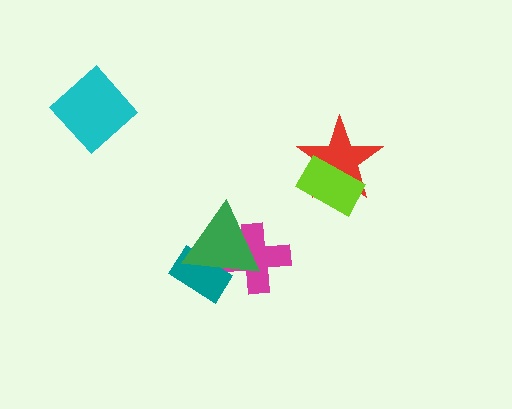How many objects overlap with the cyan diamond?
0 objects overlap with the cyan diamond.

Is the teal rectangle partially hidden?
Yes, it is partially covered by another shape.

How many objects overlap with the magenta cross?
1 object overlaps with the magenta cross.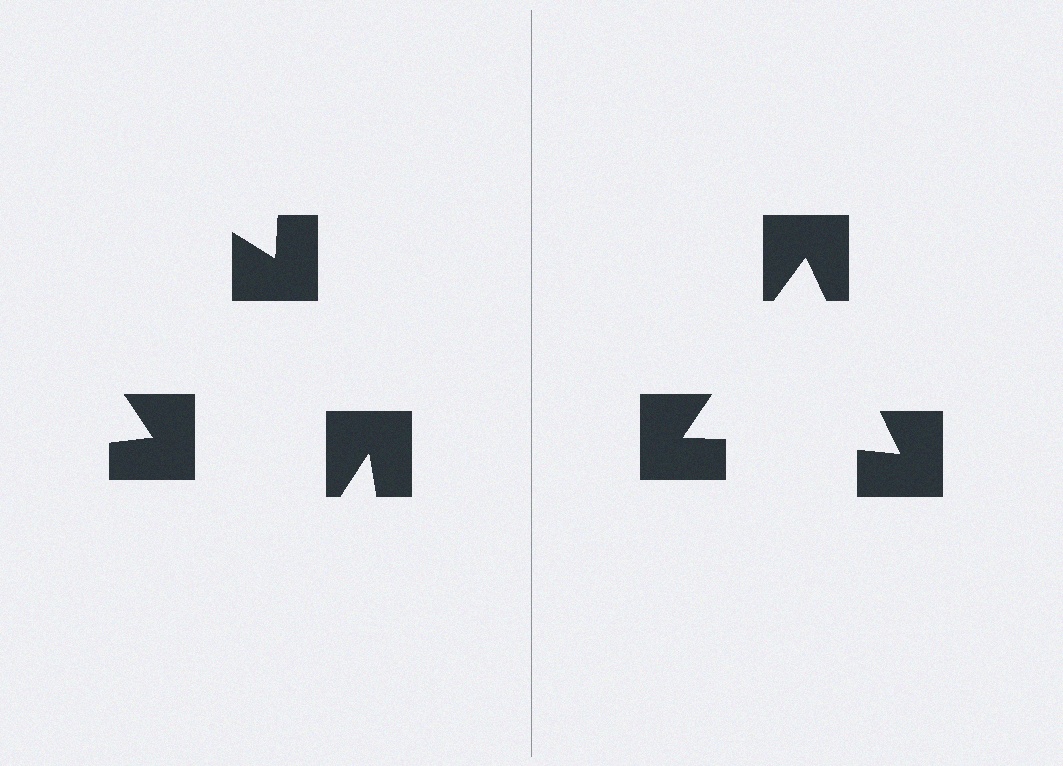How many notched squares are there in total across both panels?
6 — 3 on each side.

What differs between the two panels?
The notched squares are positioned identically on both sides; only the wedge orientations differ. On the right they align to a triangle; on the left they are misaligned.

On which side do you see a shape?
An illusory triangle appears on the right side. On the left side the wedge cuts are rotated, so no coherent shape forms.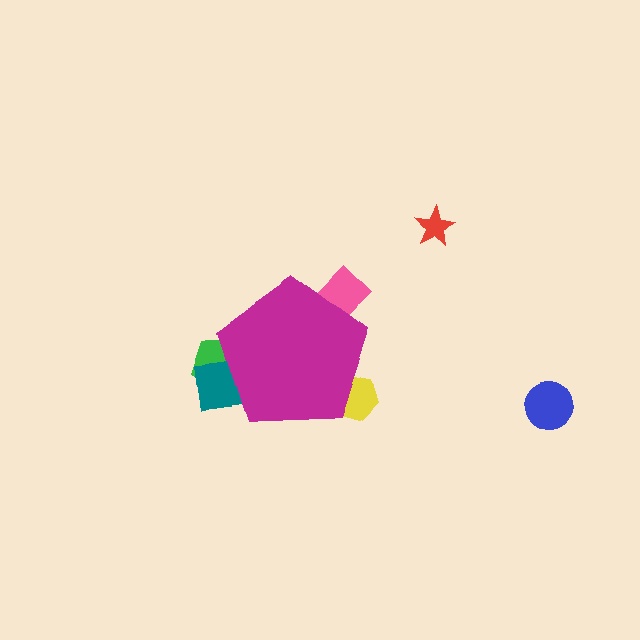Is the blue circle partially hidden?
No, the blue circle is fully visible.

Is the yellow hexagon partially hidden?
Yes, the yellow hexagon is partially hidden behind the magenta pentagon.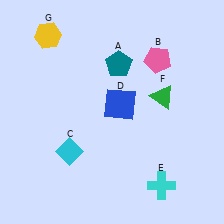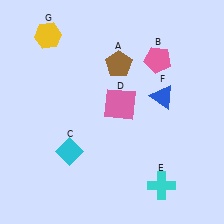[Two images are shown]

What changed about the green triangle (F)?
In Image 1, F is green. In Image 2, it changed to blue.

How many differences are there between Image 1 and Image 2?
There are 3 differences between the two images.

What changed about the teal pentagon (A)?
In Image 1, A is teal. In Image 2, it changed to brown.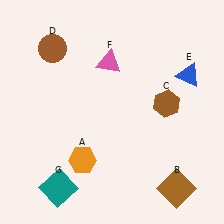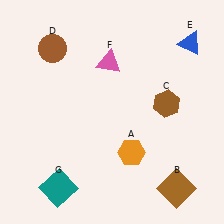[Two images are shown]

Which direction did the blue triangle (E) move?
The blue triangle (E) moved up.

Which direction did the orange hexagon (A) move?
The orange hexagon (A) moved right.